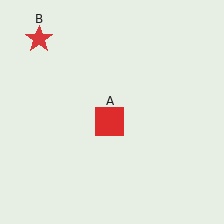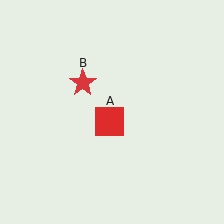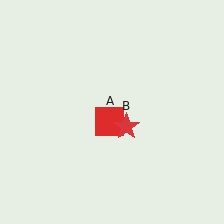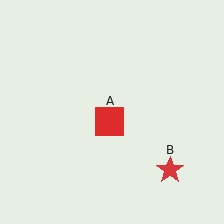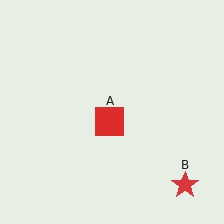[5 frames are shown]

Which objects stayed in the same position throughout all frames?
Red square (object A) remained stationary.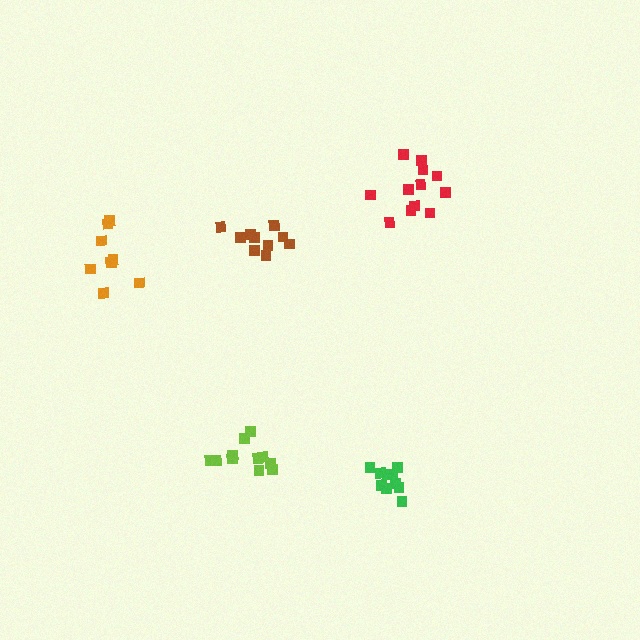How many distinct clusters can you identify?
There are 5 distinct clusters.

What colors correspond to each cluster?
The clusters are colored: green, orange, red, lime, brown.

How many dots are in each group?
Group 1: 10 dots, Group 2: 8 dots, Group 3: 12 dots, Group 4: 12 dots, Group 5: 10 dots (52 total).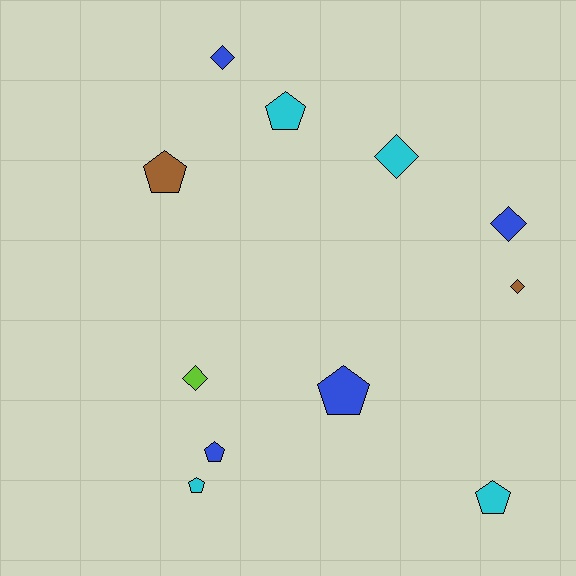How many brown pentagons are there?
There is 1 brown pentagon.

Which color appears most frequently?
Blue, with 4 objects.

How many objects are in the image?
There are 11 objects.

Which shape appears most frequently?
Pentagon, with 6 objects.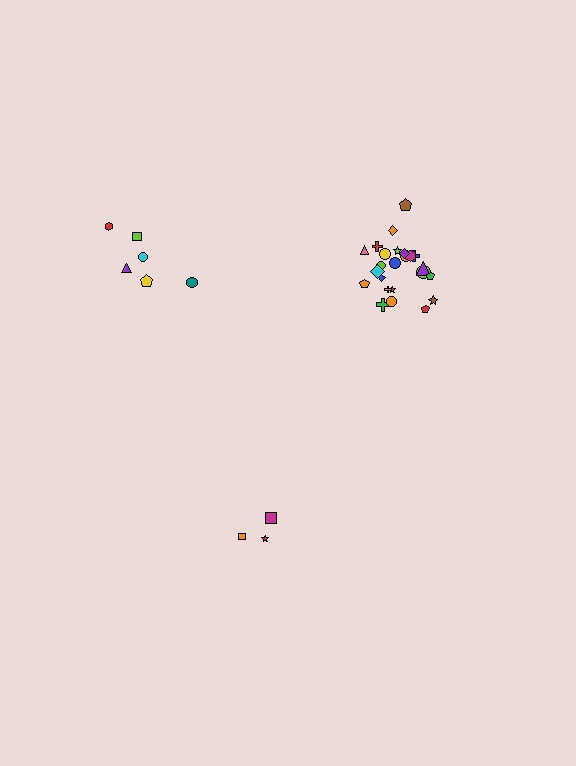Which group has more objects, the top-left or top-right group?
The top-right group.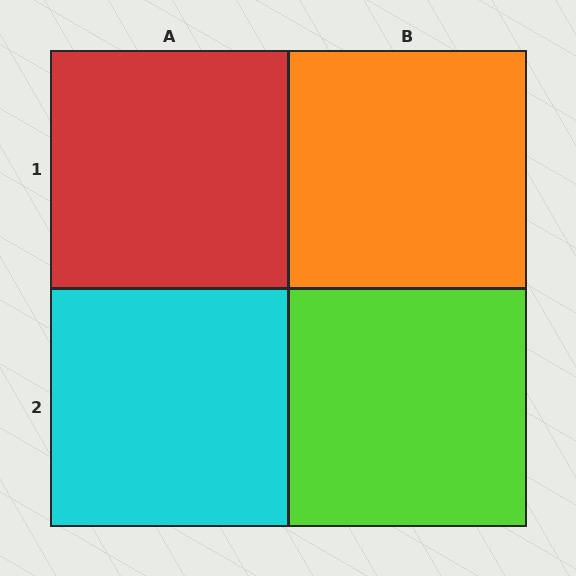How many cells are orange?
1 cell is orange.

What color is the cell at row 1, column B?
Orange.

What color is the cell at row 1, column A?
Red.